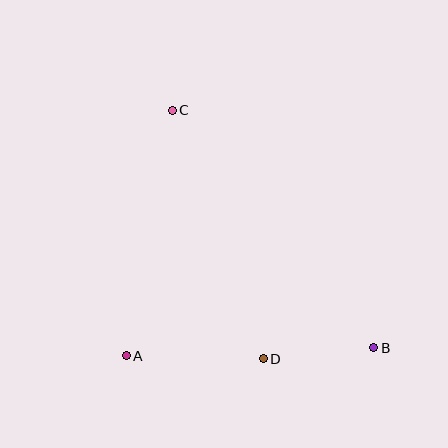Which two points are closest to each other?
Points B and D are closest to each other.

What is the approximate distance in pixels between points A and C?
The distance between A and C is approximately 249 pixels.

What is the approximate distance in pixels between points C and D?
The distance between C and D is approximately 264 pixels.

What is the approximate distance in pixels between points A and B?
The distance between A and B is approximately 247 pixels.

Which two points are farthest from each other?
Points B and C are farthest from each other.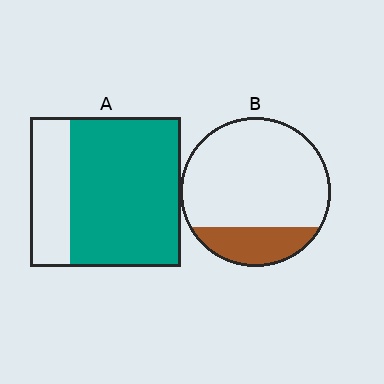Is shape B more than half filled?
No.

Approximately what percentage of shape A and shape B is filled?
A is approximately 75% and B is approximately 20%.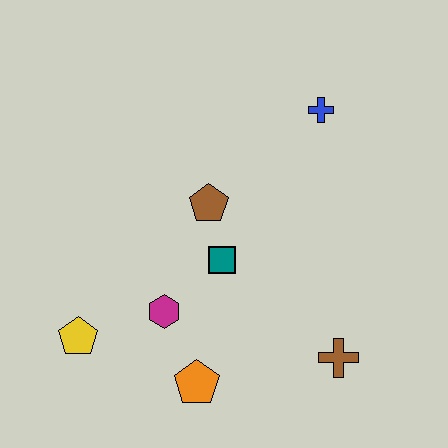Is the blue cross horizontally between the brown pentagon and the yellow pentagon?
No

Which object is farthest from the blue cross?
The yellow pentagon is farthest from the blue cross.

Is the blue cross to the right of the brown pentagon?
Yes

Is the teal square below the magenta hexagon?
No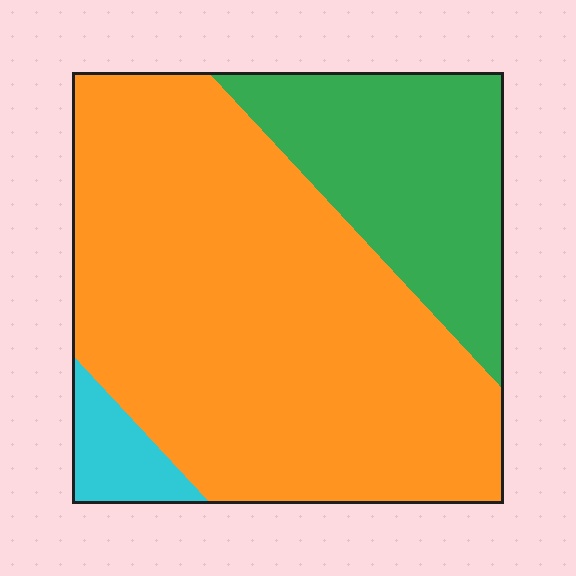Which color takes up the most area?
Orange, at roughly 70%.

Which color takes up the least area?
Cyan, at roughly 5%.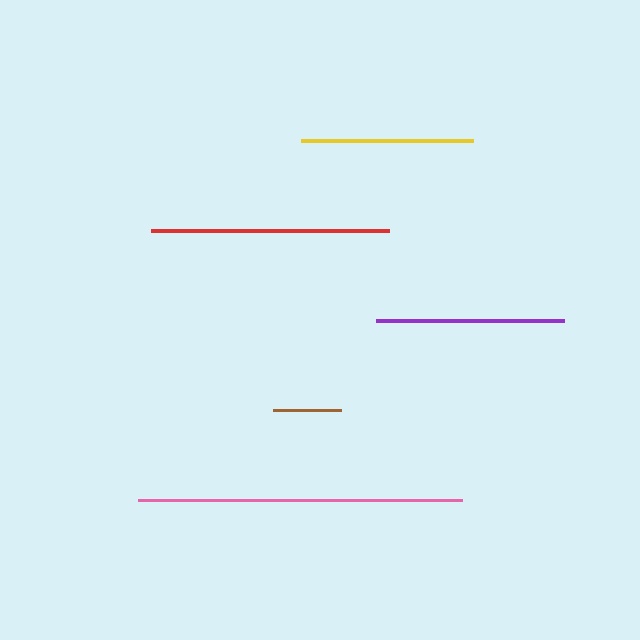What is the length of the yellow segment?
The yellow segment is approximately 173 pixels long.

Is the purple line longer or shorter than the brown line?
The purple line is longer than the brown line.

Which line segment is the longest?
The pink line is the longest at approximately 324 pixels.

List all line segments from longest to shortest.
From longest to shortest: pink, red, purple, yellow, brown.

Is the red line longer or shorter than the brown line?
The red line is longer than the brown line.